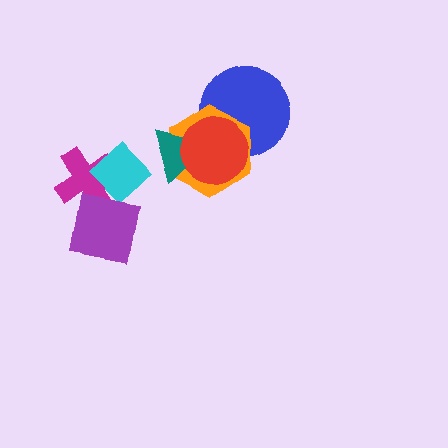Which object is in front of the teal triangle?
The red circle is in front of the teal triangle.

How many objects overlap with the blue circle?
2 objects overlap with the blue circle.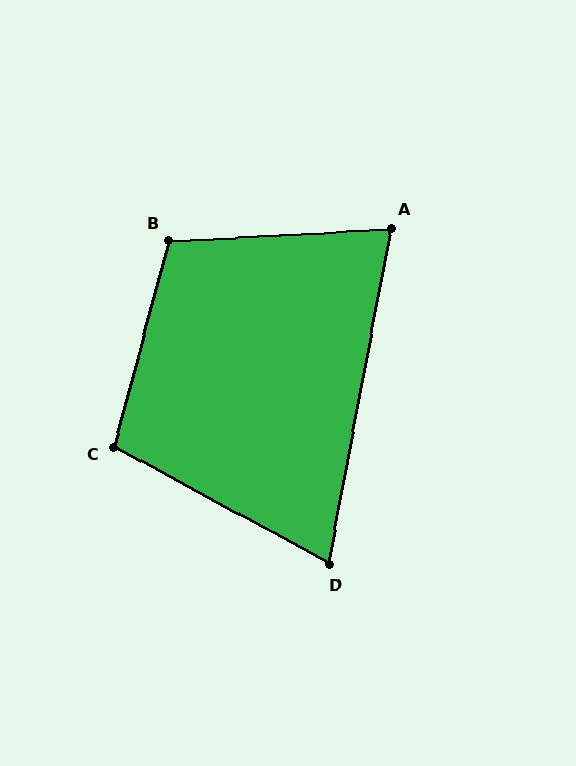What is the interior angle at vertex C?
Approximately 104 degrees (obtuse).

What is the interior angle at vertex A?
Approximately 76 degrees (acute).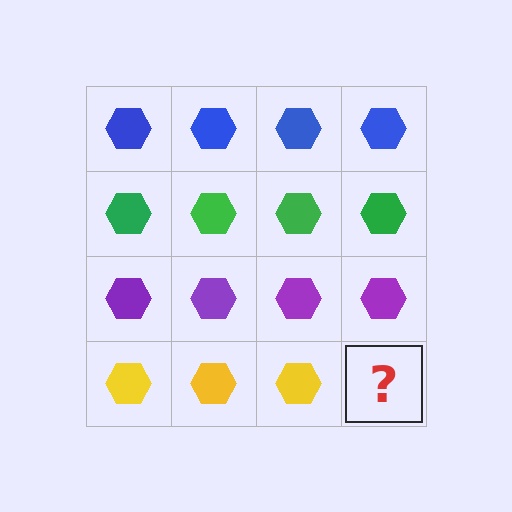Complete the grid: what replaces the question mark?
The question mark should be replaced with a yellow hexagon.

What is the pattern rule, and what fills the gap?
The rule is that each row has a consistent color. The gap should be filled with a yellow hexagon.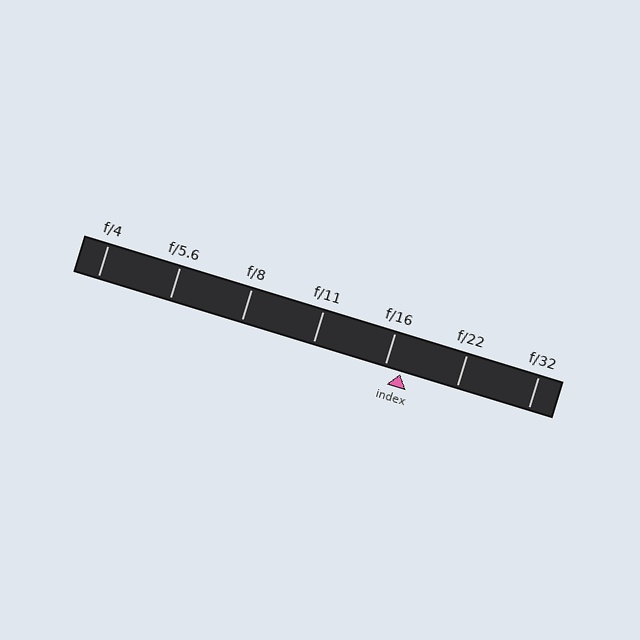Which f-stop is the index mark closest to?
The index mark is closest to f/16.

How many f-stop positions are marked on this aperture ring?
There are 7 f-stop positions marked.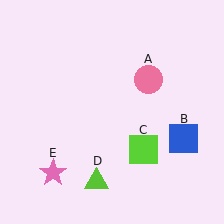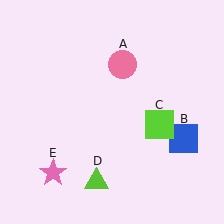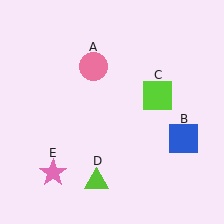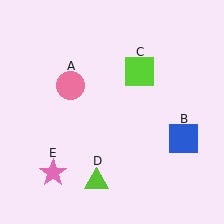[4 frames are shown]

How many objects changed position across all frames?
2 objects changed position: pink circle (object A), lime square (object C).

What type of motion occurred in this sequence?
The pink circle (object A), lime square (object C) rotated counterclockwise around the center of the scene.